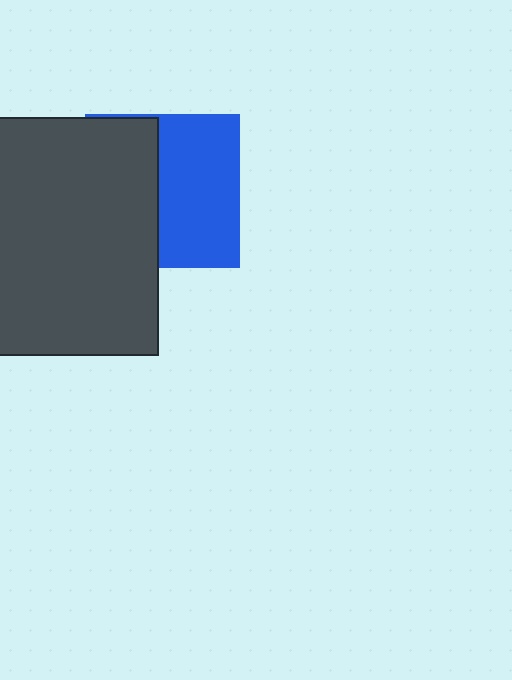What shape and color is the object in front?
The object in front is a dark gray rectangle.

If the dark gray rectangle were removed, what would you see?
You would see the complete blue square.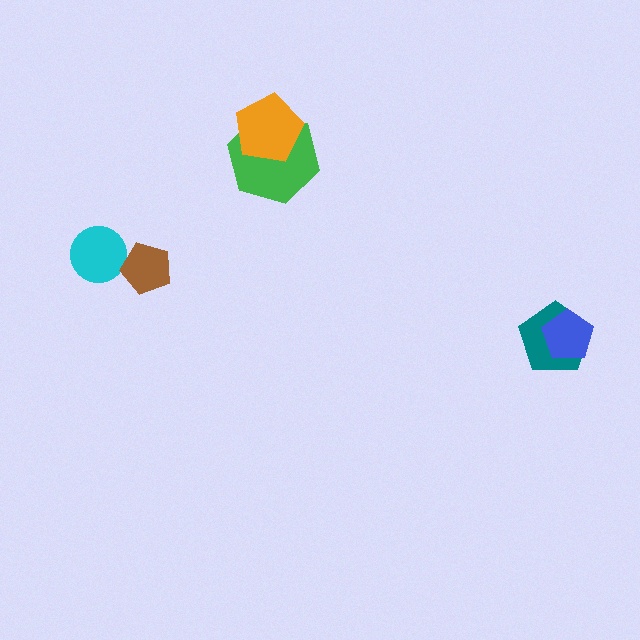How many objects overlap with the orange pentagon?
1 object overlaps with the orange pentagon.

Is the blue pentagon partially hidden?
No, no other shape covers it.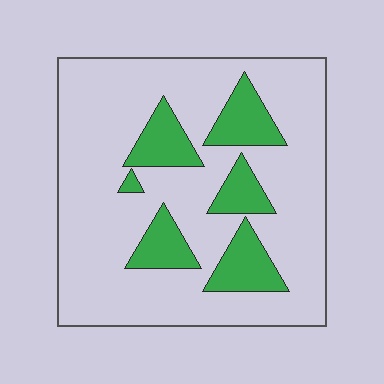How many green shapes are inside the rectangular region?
6.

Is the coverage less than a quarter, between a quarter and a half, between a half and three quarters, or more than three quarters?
Less than a quarter.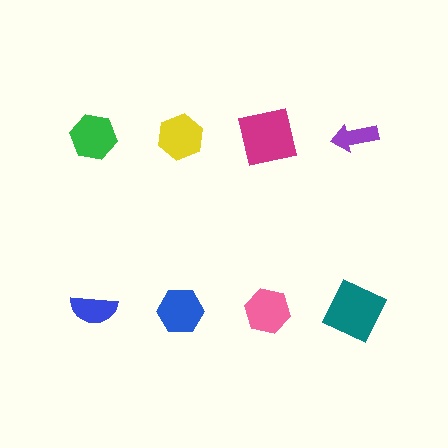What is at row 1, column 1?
A green hexagon.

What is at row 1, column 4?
A purple arrow.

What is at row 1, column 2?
A yellow hexagon.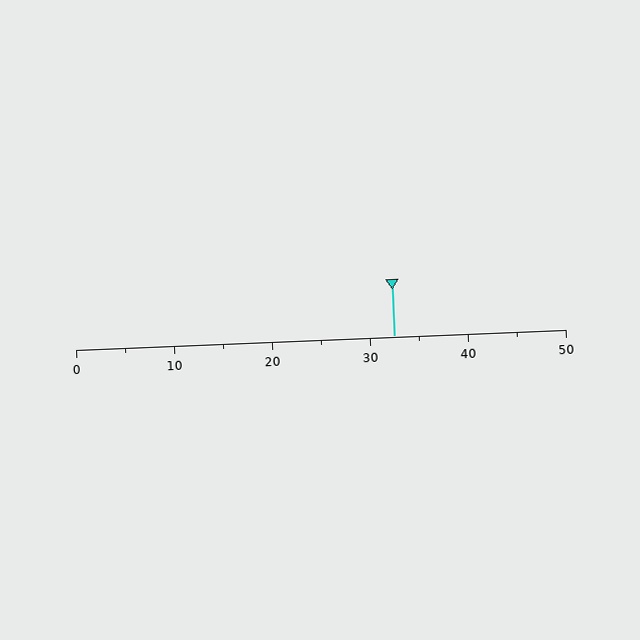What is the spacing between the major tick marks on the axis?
The major ticks are spaced 10 apart.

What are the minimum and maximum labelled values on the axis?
The axis runs from 0 to 50.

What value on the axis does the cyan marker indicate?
The marker indicates approximately 32.5.